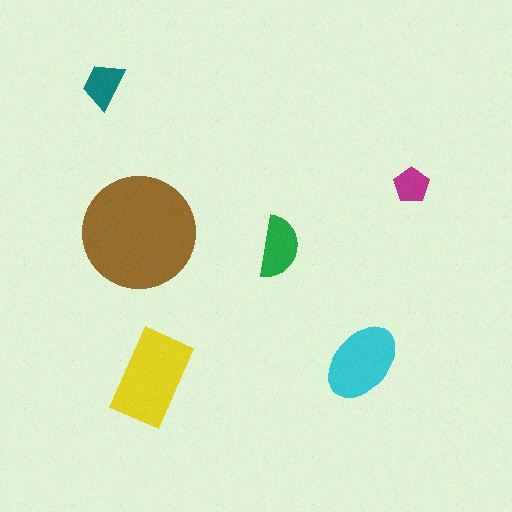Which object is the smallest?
The magenta pentagon.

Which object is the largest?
The brown circle.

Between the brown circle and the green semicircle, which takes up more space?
The brown circle.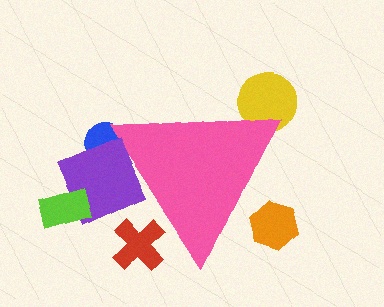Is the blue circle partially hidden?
Yes, the blue circle is partially hidden behind the pink triangle.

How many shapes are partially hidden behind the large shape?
4 shapes are partially hidden.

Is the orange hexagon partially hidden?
Yes, the orange hexagon is partially hidden behind the pink triangle.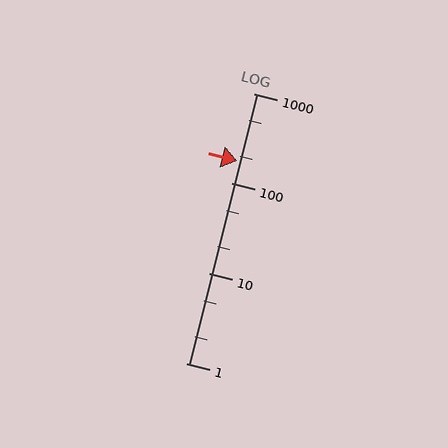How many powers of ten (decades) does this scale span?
The scale spans 3 decades, from 1 to 1000.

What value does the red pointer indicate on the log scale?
The pointer indicates approximately 180.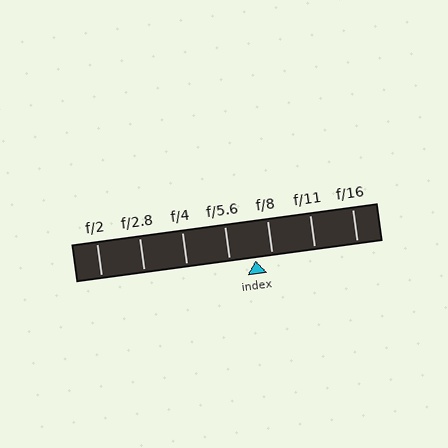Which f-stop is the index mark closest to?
The index mark is closest to f/8.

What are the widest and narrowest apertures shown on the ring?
The widest aperture shown is f/2 and the narrowest is f/16.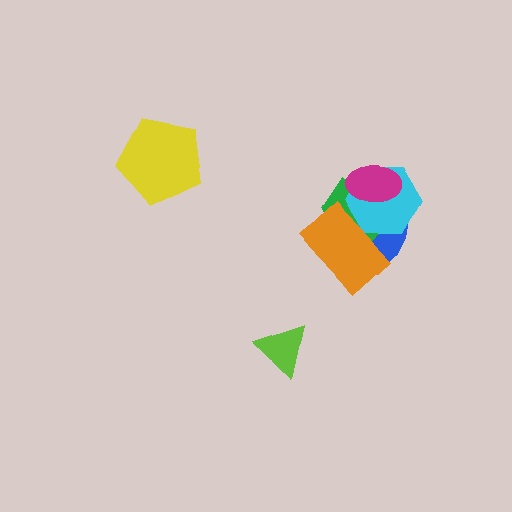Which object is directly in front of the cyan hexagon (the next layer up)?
The magenta ellipse is directly in front of the cyan hexagon.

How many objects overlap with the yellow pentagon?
0 objects overlap with the yellow pentagon.